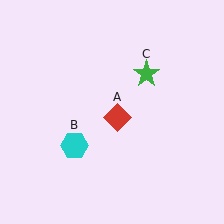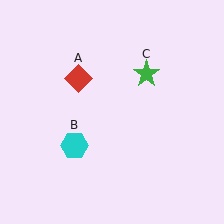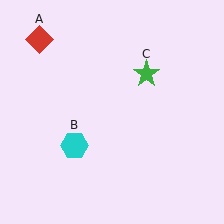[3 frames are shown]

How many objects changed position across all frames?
1 object changed position: red diamond (object A).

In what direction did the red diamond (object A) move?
The red diamond (object A) moved up and to the left.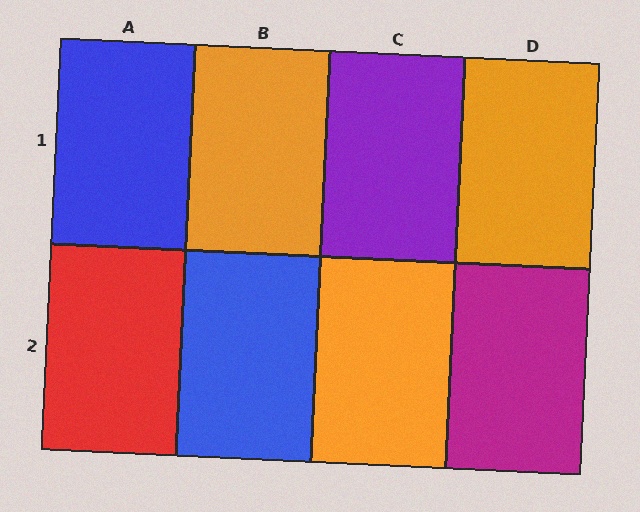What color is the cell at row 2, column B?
Blue.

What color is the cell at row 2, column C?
Orange.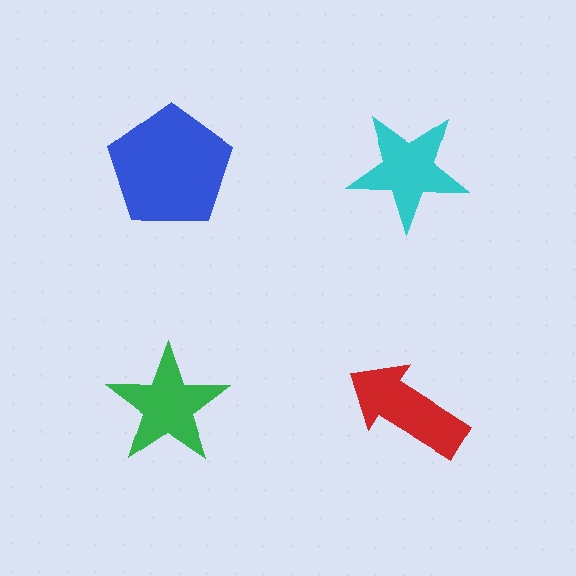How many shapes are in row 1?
2 shapes.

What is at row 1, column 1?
A blue pentagon.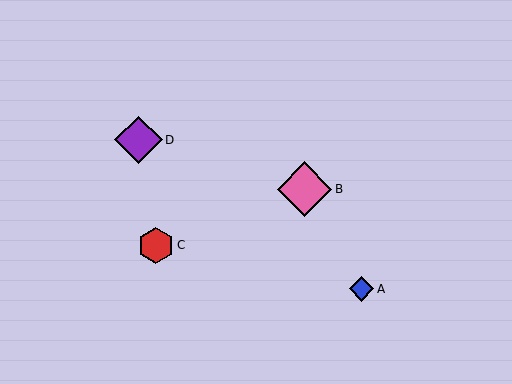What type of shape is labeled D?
Shape D is a purple diamond.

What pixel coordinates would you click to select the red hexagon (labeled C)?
Click at (156, 245) to select the red hexagon C.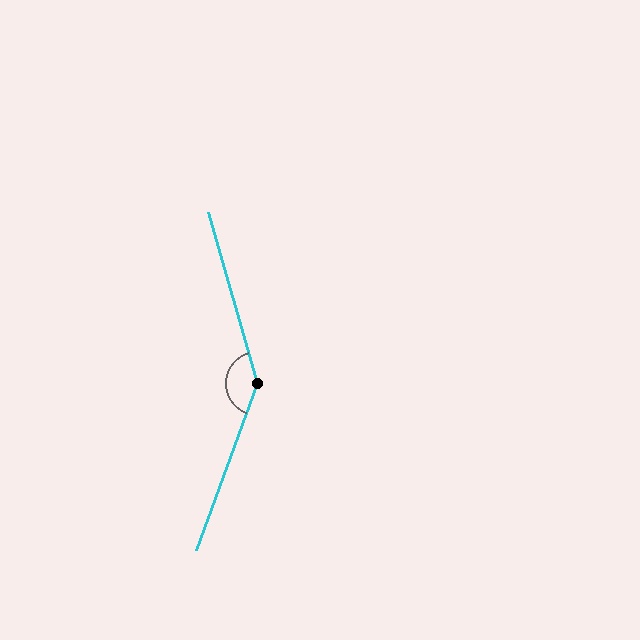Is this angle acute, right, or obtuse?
It is obtuse.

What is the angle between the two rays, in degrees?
Approximately 144 degrees.